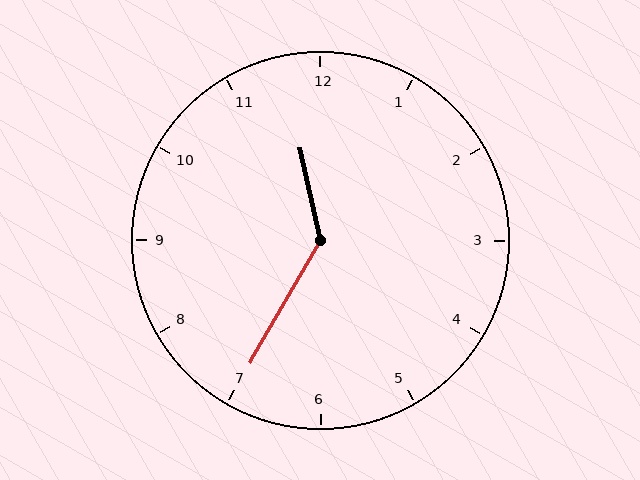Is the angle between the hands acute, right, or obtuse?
It is obtuse.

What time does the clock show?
11:35.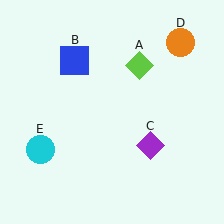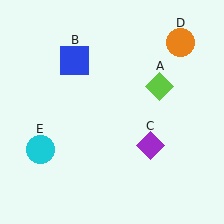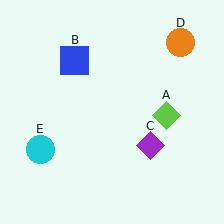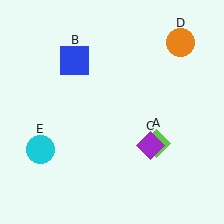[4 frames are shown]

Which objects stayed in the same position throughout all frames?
Blue square (object B) and purple diamond (object C) and orange circle (object D) and cyan circle (object E) remained stationary.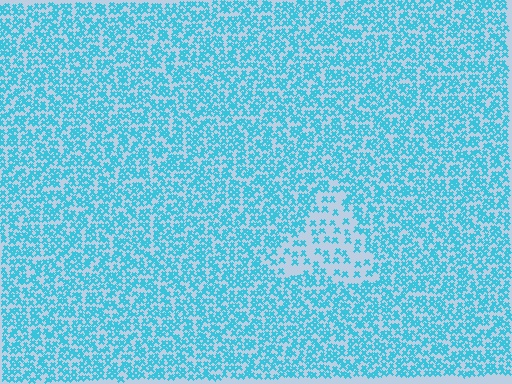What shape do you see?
I see a triangle.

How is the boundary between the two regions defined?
The boundary is defined by a change in element density (approximately 2.2x ratio). All elements are the same color, size, and shape.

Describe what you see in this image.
The image contains small cyan elements arranged at two different densities. A triangle-shaped region is visible where the elements are less densely packed than the surrounding area.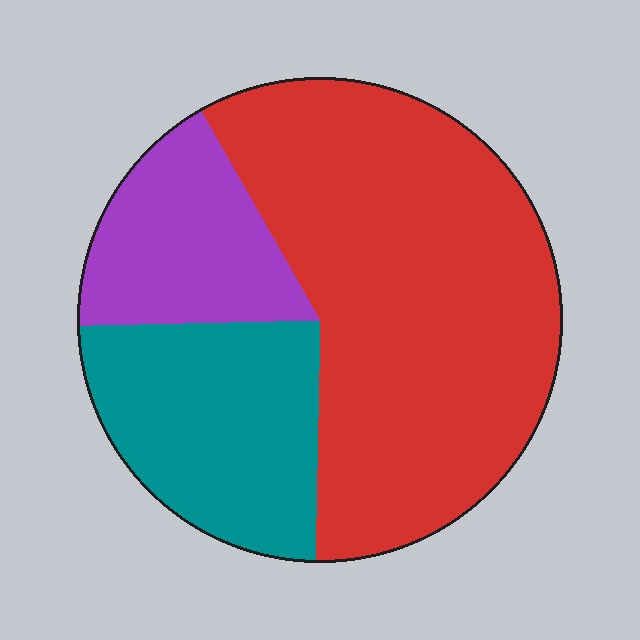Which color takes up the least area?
Purple, at roughly 15%.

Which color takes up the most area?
Red, at roughly 60%.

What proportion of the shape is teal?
Teal takes up less than a quarter of the shape.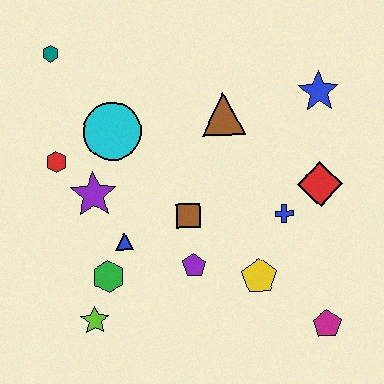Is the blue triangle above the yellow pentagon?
Yes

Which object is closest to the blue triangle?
The green hexagon is closest to the blue triangle.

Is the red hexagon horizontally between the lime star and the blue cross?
No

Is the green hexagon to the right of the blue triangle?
No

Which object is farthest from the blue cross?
The teal hexagon is farthest from the blue cross.